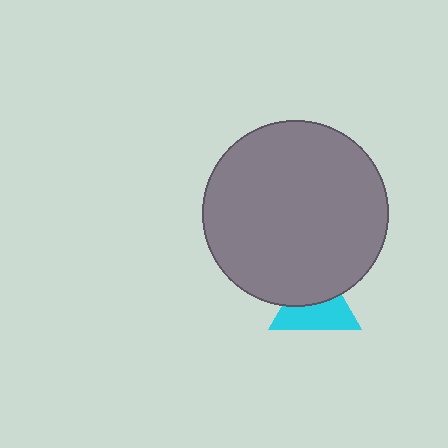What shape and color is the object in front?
The object in front is a gray circle.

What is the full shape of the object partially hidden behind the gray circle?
The partially hidden object is a cyan triangle.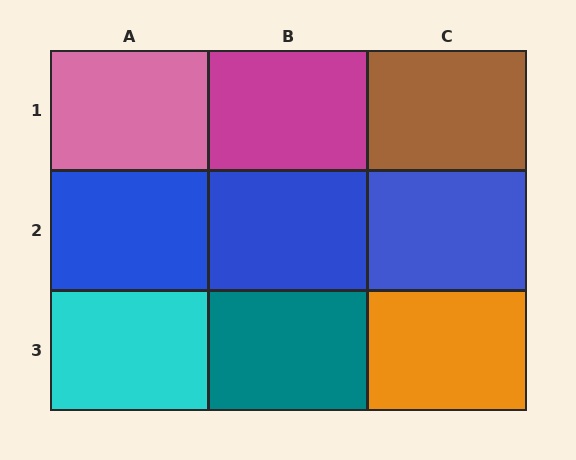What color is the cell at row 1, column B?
Magenta.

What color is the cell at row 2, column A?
Blue.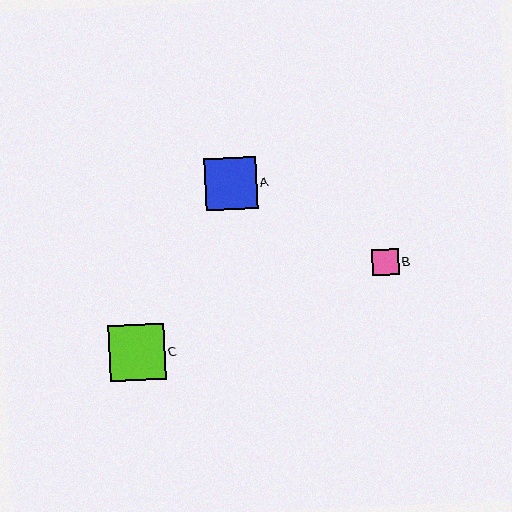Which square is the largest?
Square C is the largest with a size of approximately 56 pixels.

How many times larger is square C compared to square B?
Square C is approximately 2.1 times the size of square B.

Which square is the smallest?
Square B is the smallest with a size of approximately 26 pixels.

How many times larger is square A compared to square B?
Square A is approximately 2.0 times the size of square B.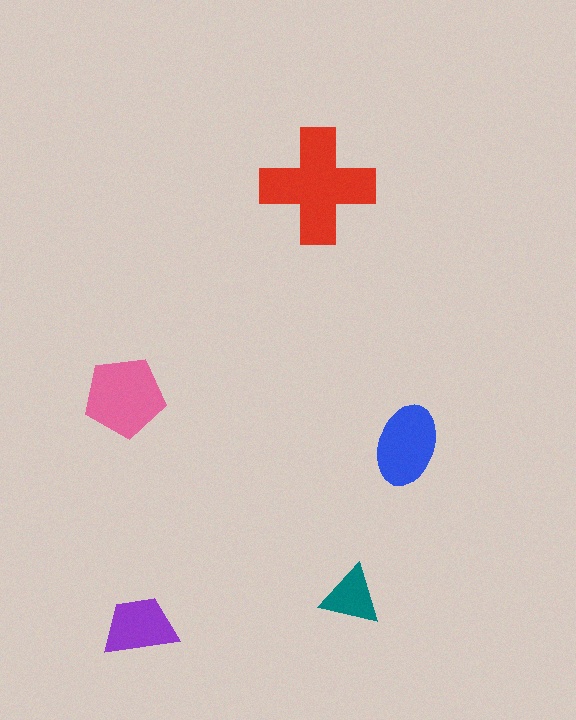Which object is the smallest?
The teal triangle.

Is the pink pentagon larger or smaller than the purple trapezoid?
Larger.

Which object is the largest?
The red cross.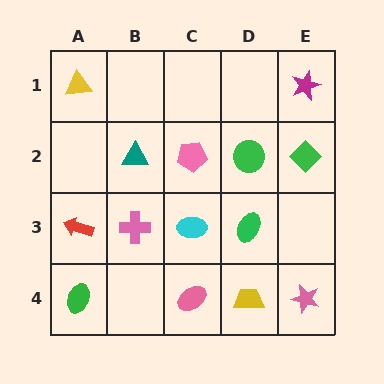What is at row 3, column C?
A cyan ellipse.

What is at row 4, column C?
A pink ellipse.